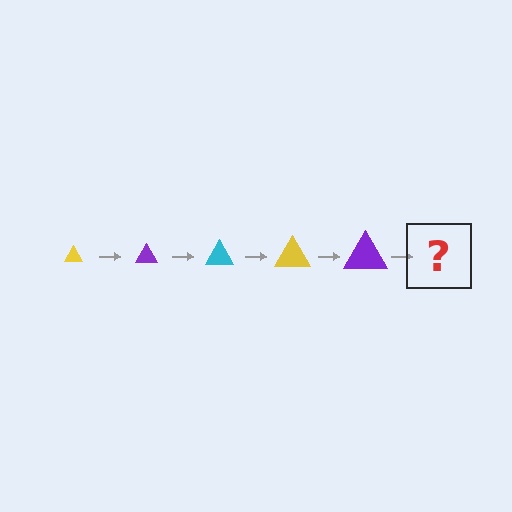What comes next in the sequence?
The next element should be a cyan triangle, larger than the previous one.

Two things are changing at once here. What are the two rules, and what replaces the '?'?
The two rules are that the triangle grows larger each step and the color cycles through yellow, purple, and cyan. The '?' should be a cyan triangle, larger than the previous one.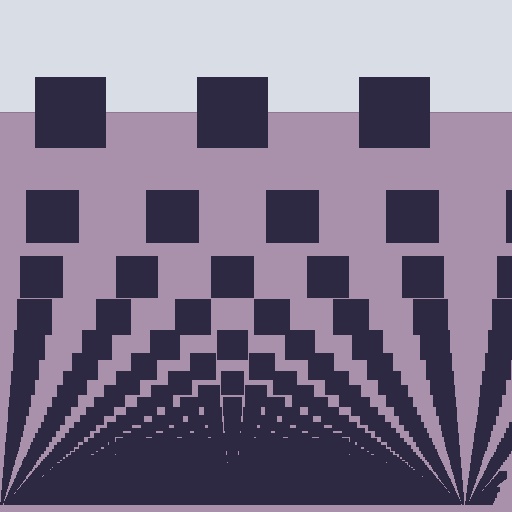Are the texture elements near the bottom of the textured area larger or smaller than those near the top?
Smaller. The gradient is inverted — elements near the bottom are smaller and denser.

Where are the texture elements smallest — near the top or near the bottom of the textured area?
Near the bottom.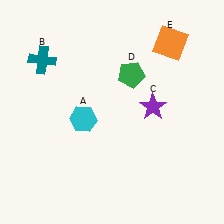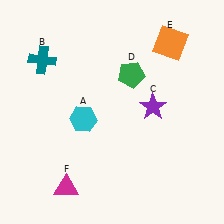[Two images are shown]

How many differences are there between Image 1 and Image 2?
There is 1 difference between the two images.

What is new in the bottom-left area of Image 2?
A magenta triangle (F) was added in the bottom-left area of Image 2.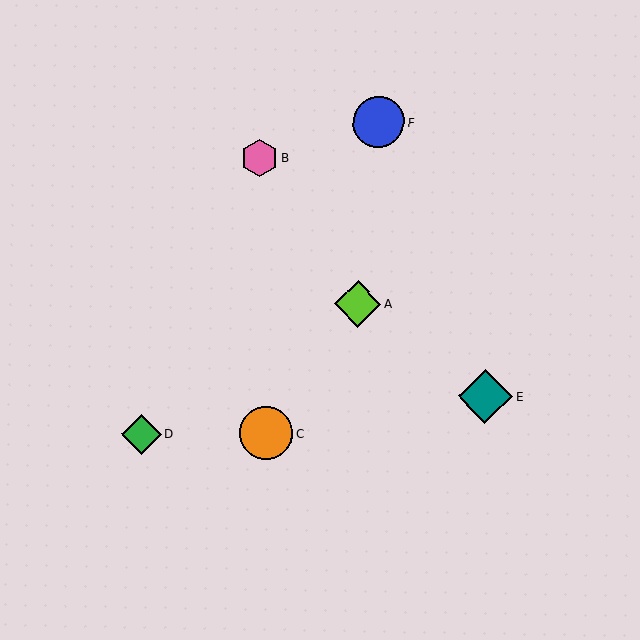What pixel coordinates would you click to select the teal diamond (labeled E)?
Click at (485, 396) to select the teal diamond E.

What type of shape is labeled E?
Shape E is a teal diamond.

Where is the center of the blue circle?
The center of the blue circle is at (379, 122).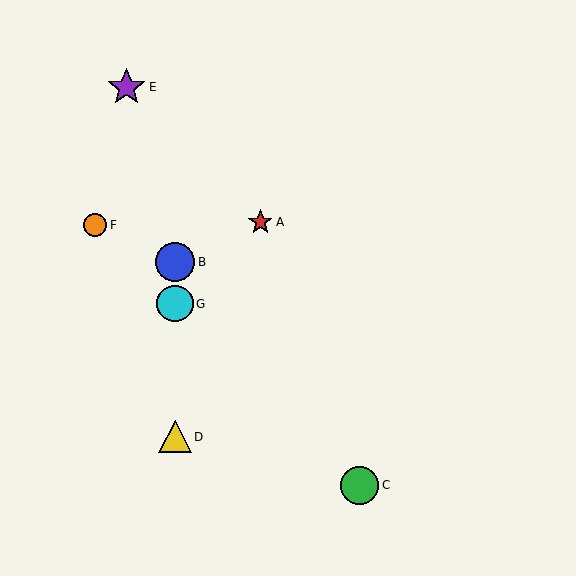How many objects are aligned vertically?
3 objects (B, D, G) are aligned vertically.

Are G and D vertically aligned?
Yes, both are at x≈175.